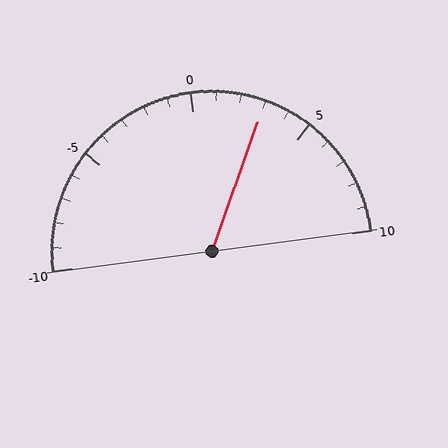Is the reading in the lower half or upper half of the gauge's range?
The reading is in the upper half of the range (-10 to 10).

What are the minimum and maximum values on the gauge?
The gauge ranges from -10 to 10.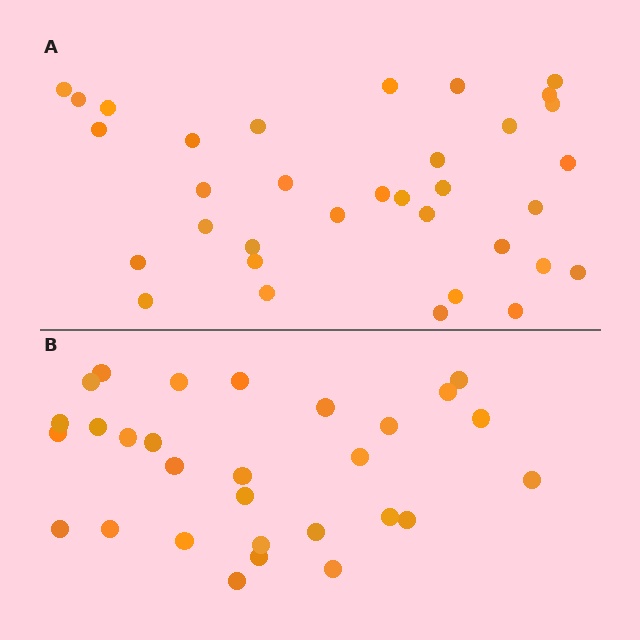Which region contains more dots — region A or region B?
Region A (the top region) has more dots.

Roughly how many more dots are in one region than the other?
Region A has about 5 more dots than region B.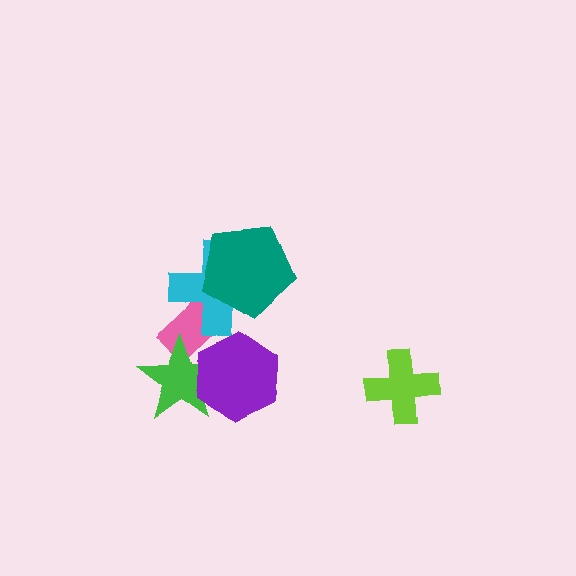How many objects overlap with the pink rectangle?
3 objects overlap with the pink rectangle.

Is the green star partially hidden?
Yes, it is partially covered by another shape.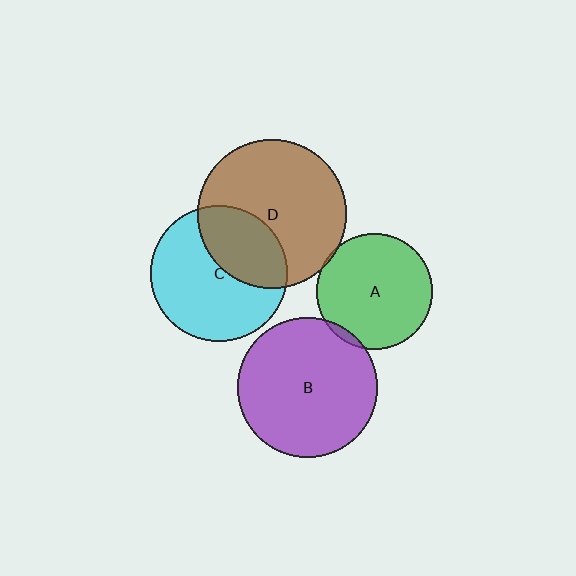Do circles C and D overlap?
Yes.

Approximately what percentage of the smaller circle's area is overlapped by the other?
Approximately 35%.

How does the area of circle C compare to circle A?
Approximately 1.4 times.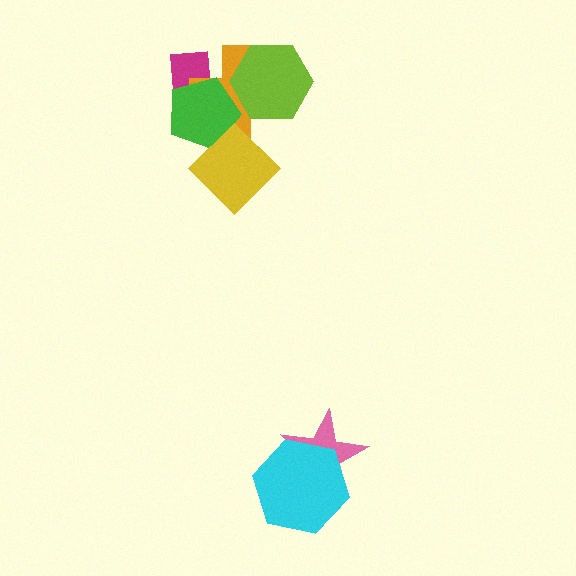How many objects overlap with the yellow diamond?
2 objects overlap with the yellow diamond.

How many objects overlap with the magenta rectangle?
2 objects overlap with the magenta rectangle.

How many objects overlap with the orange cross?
4 objects overlap with the orange cross.